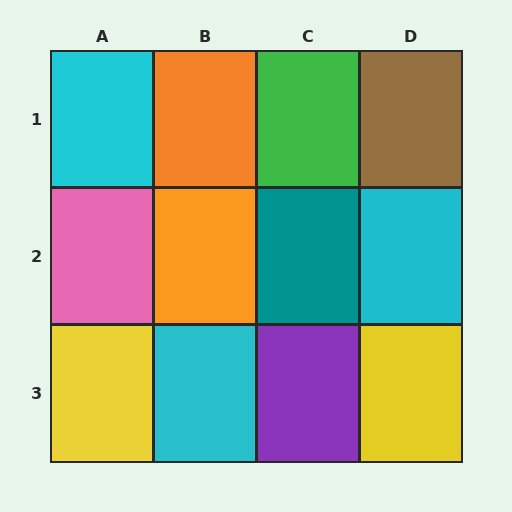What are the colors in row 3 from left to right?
Yellow, cyan, purple, yellow.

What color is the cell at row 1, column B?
Orange.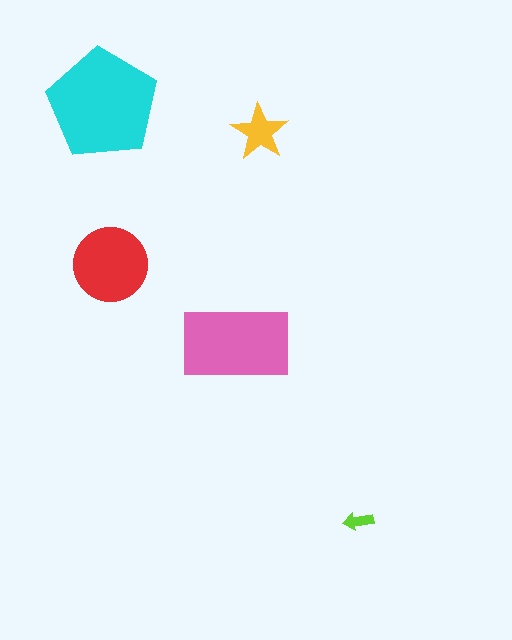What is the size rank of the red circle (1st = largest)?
3rd.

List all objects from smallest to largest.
The lime arrow, the yellow star, the red circle, the pink rectangle, the cyan pentagon.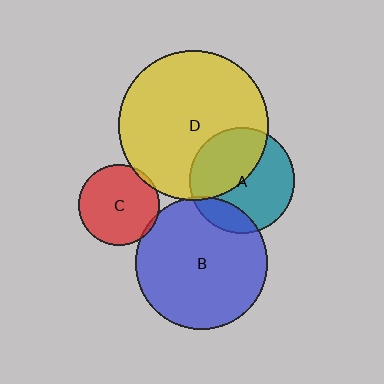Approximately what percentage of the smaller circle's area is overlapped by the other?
Approximately 15%.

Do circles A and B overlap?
Yes.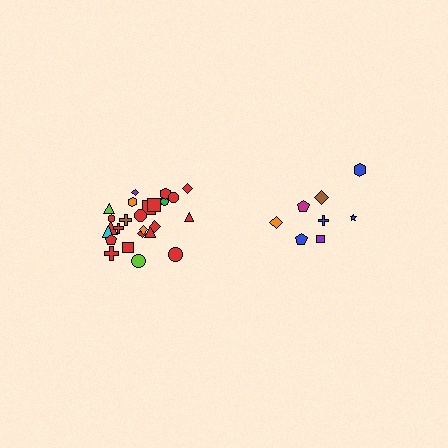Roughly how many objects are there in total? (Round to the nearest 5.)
Roughly 35 objects in total.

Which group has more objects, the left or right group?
The left group.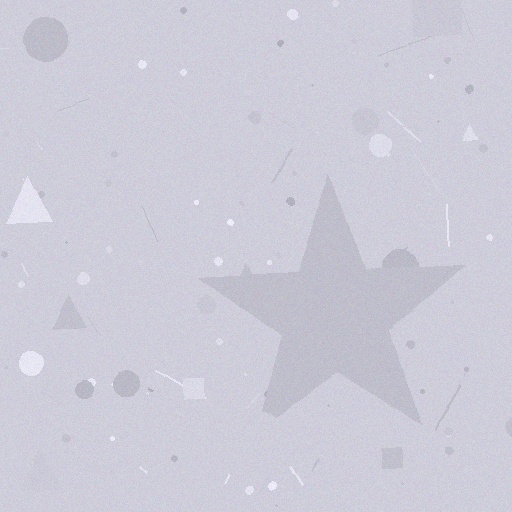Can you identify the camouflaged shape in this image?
The camouflaged shape is a star.